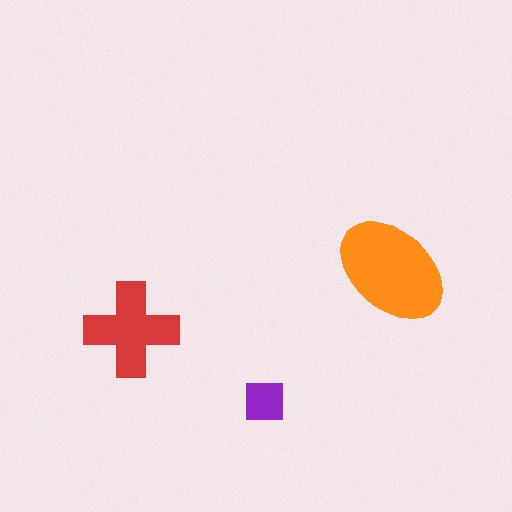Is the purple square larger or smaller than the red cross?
Smaller.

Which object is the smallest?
The purple square.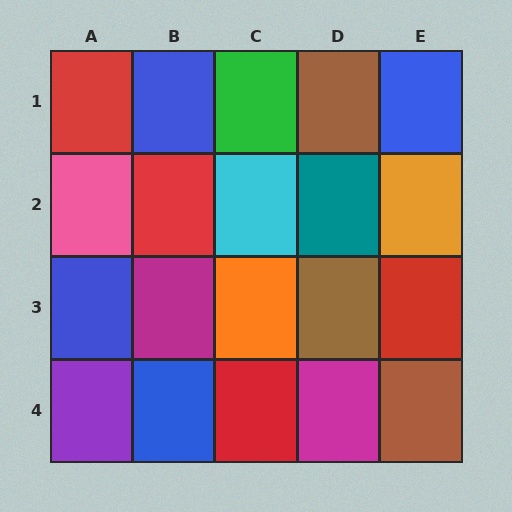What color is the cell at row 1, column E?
Blue.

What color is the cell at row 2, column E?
Orange.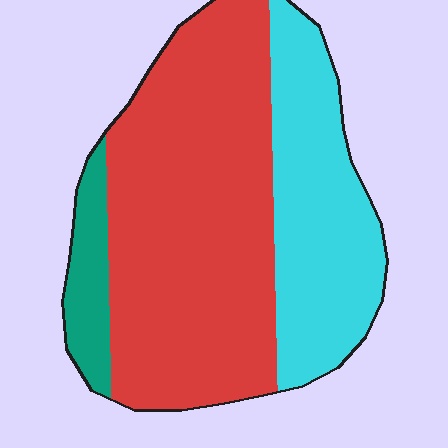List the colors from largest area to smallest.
From largest to smallest: red, cyan, teal.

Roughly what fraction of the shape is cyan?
Cyan covers roughly 30% of the shape.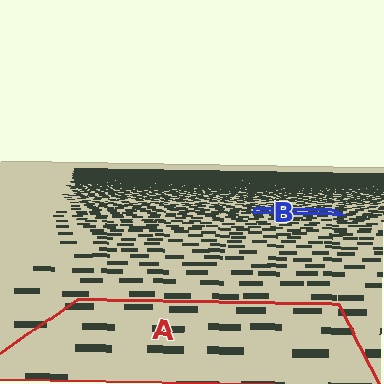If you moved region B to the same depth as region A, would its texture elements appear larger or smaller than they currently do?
They would appear larger. At a closer depth, the same texture elements are projected at a bigger on-screen size.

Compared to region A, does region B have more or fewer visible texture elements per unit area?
Region B has more texture elements per unit area — they are packed more densely because it is farther away.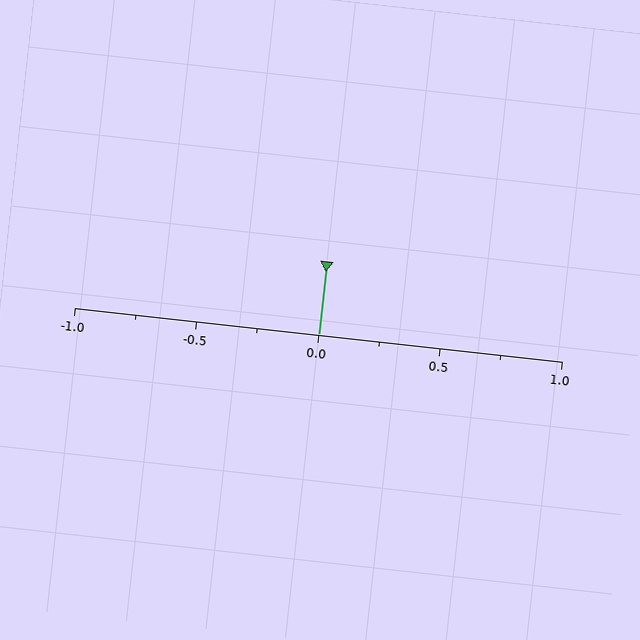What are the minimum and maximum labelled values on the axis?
The axis runs from -1.0 to 1.0.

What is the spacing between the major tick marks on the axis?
The major ticks are spaced 0.5 apart.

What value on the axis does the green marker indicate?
The marker indicates approximately 0.